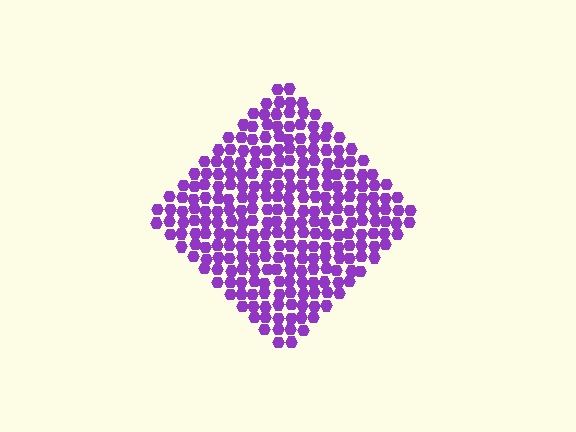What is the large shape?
The large shape is a diamond.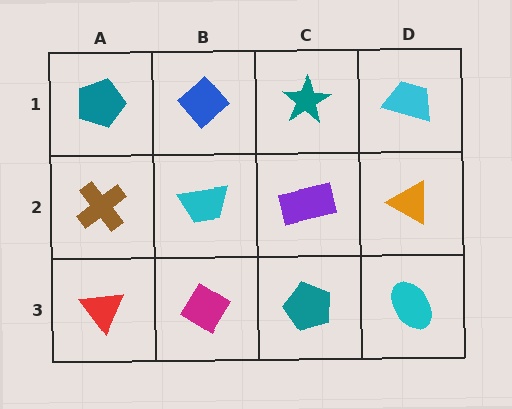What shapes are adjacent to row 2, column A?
A teal pentagon (row 1, column A), a red triangle (row 3, column A), a cyan trapezoid (row 2, column B).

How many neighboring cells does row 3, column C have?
3.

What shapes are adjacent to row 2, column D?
A cyan trapezoid (row 1, column D), a cyan ellipse (row 3, column D), a purple rectangle (row 2, column C).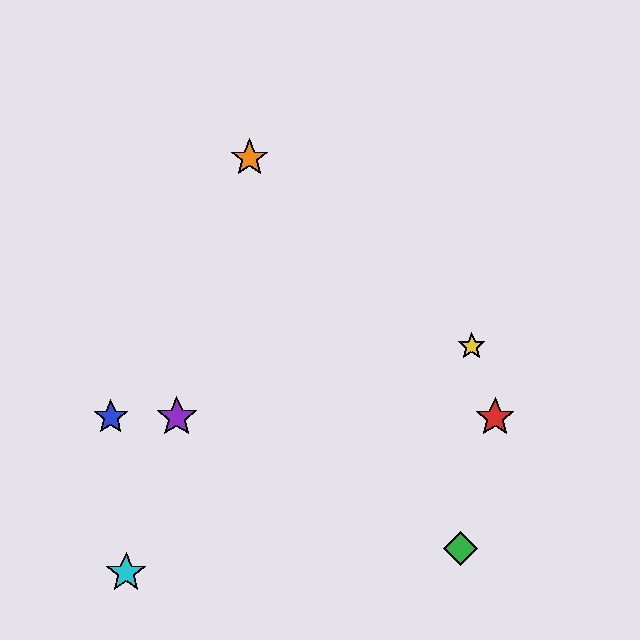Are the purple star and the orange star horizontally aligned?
No, the purple star is at y≈417 and the orange star is at y≈158.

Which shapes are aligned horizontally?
The red star, the blue star, the purple star are aligned horizontally.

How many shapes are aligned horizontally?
3 shapes (the red star, the blue star, the purple star) are aligned horizontally.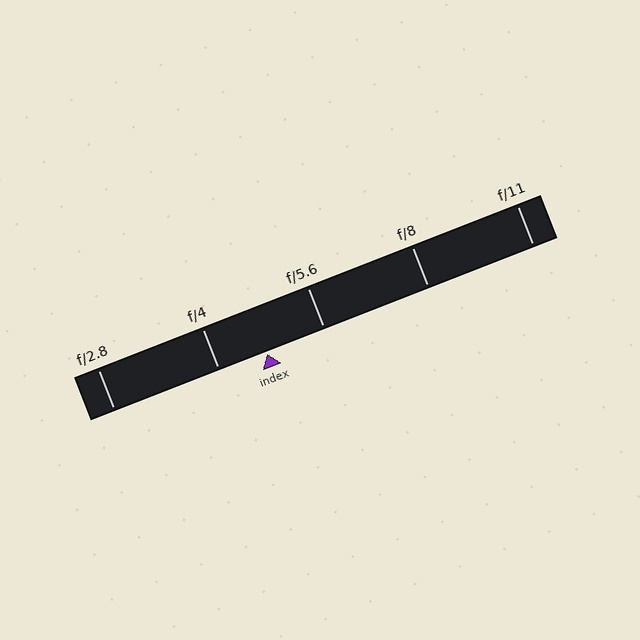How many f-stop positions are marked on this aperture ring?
There are 5 f-stop positions marked.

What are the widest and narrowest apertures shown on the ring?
The widest aperture shown is f/2.8 and the narrowest is f/11.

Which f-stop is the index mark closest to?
The index mark is closest to f/4.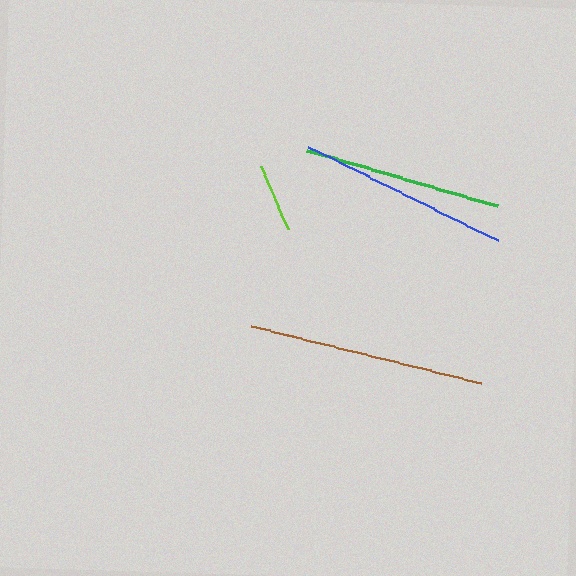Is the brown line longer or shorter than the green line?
The brown line is longer than the green line.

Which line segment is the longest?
The brown line is the longest at approximately 237 pixels.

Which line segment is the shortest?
The lime line is the shortest at approximately 69 pixels.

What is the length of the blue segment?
The blue segment is approximately 211 pixels long.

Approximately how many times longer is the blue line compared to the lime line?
The blue line is approximately 3.1 times the length of the lime line.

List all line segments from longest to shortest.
From longest to shortest: brown, blue, green, lime.